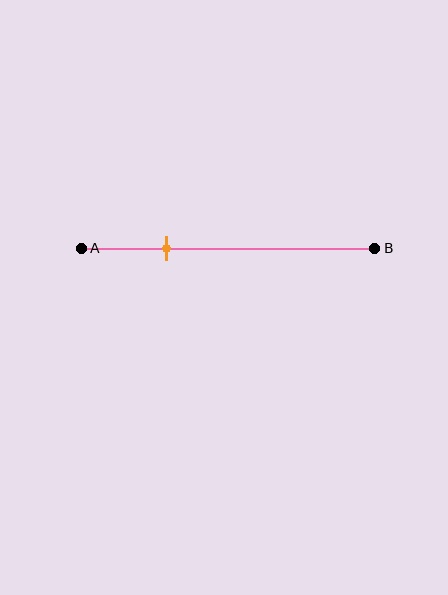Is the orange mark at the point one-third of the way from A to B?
No, the mark is at about 30% from A, not at the 33% one-third point.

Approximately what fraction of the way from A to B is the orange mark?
The orange mark is approximately 30% of the way from A to B.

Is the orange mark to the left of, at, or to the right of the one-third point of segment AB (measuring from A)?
The orange mark is to the left of the one-third point of segment AB.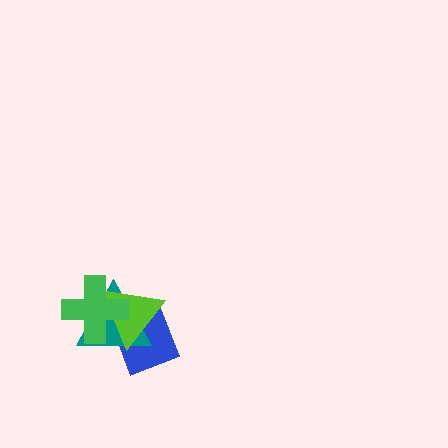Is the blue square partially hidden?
Yes, it is partially covered by another shape.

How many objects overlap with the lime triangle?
3 objects overlap with the lime triangle.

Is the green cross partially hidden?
No, no other shape covers it.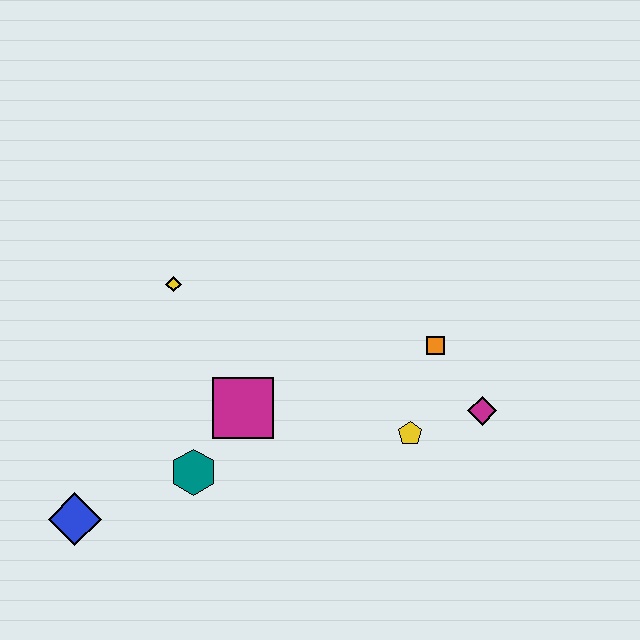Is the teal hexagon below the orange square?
Yes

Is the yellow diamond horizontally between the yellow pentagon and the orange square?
No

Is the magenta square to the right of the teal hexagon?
Yes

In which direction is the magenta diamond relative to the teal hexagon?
The magenta diamond is to the right of the teal hexagon.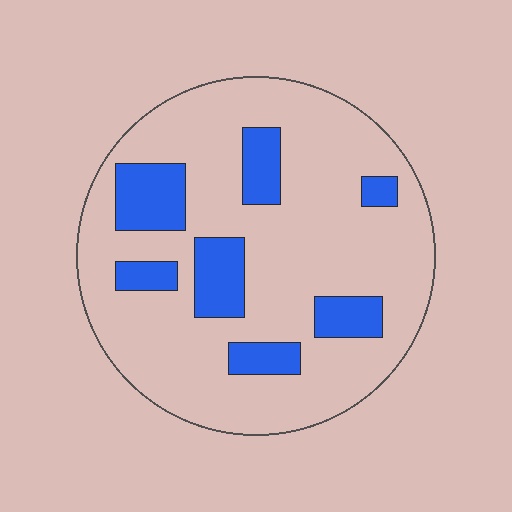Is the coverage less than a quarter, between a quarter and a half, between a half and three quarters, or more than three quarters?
Less than a quarter.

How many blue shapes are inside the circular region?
7.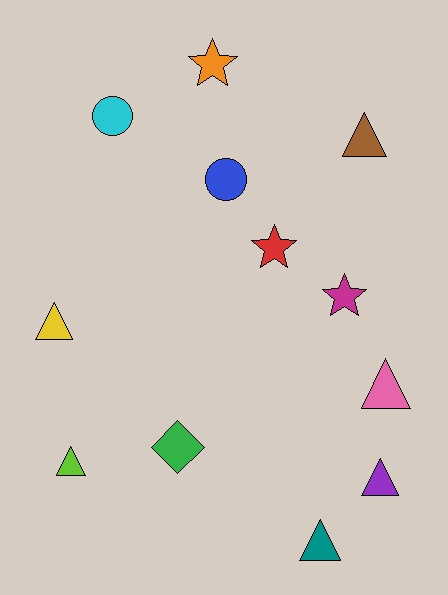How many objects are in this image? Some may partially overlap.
There are 12 objects.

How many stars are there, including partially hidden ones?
There are 3 stars.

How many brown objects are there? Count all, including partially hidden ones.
There is 1 brown object.